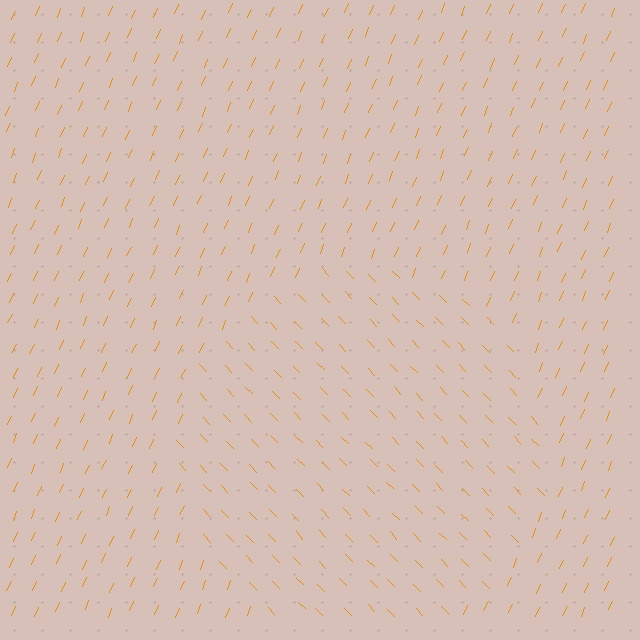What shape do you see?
I see a circle.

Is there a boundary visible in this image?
Yes, there is a texture boundary formed by a change in line orientation.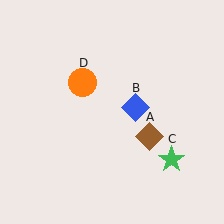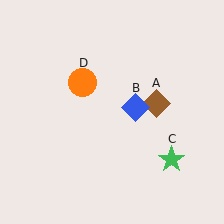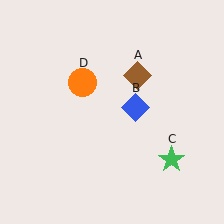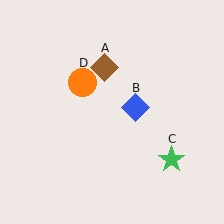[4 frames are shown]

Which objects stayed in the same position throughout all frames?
Blue diamond (object B) and green star (object C) and orange circle (object D) remained stationary.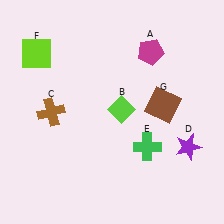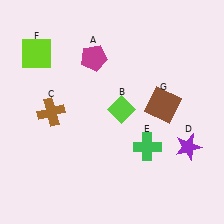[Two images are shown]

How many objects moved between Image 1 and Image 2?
1 object moved between the two images.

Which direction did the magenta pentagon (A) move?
The magenta pentagon (A) moved left.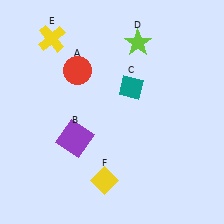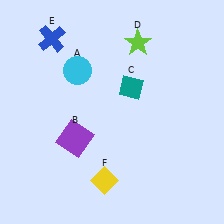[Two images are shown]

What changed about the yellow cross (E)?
In Image 1, E is yellow. In Image 2, it changed to blue.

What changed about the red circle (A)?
In Image 1, A is red. In Image 2, it changed to cyan.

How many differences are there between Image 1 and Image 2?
There are 2 differences between the two images.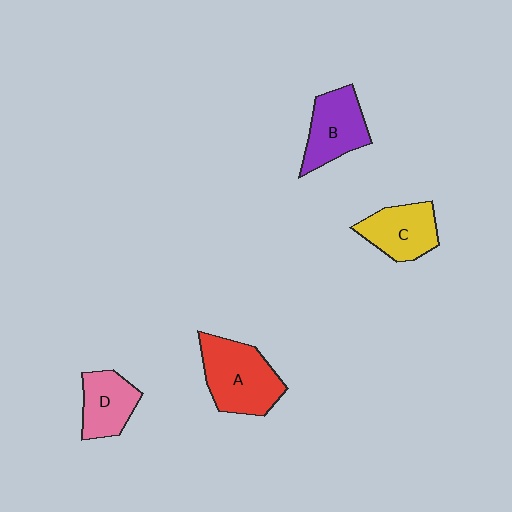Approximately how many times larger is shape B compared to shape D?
Approximately 1.2 times.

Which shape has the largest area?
Shape A (red).